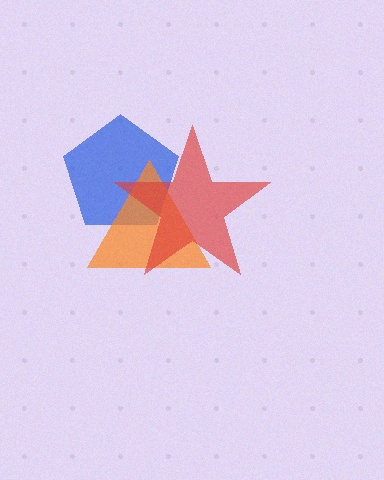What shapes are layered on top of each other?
The layered shapes are: a blue pentagon, an orange triangle, a red star.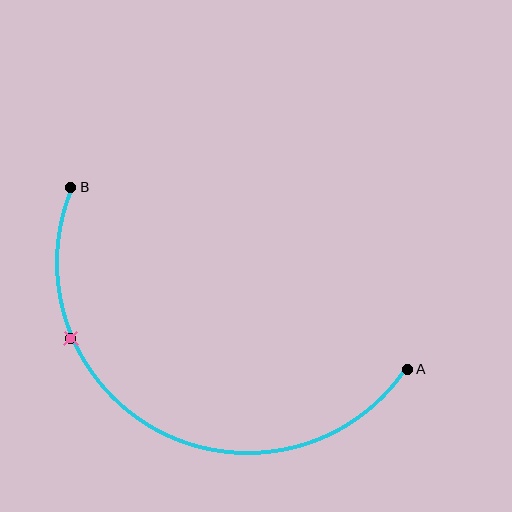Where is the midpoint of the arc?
The arc midpoint is the point on the curve farthest from the straight line joining A and B. It sits below that line.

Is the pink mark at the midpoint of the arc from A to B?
No. The pink mark lies on the arc but is closer to endpoint B. The arc midpoint would be at the point on the curve equidistant along the arc from both A and B.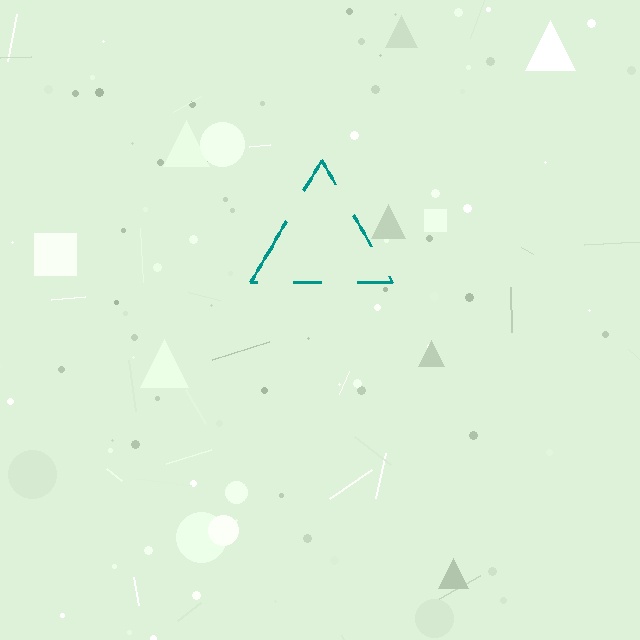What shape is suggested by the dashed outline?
The dashed outline suggests a triangle.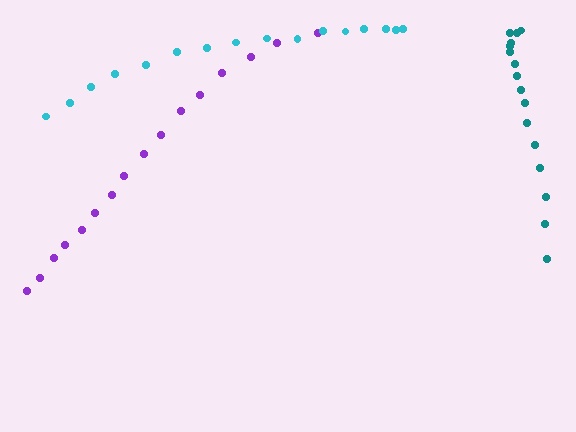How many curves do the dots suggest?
There are 3 distinct paths.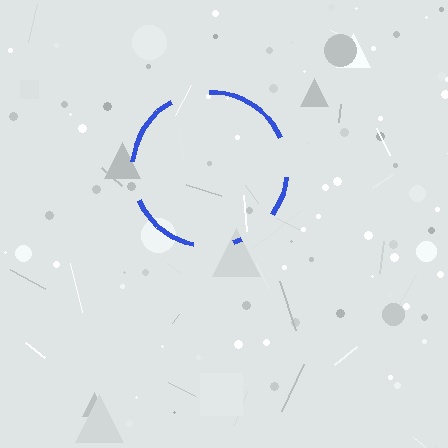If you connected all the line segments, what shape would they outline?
They would outline a circle.